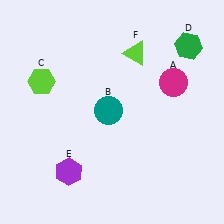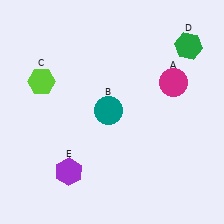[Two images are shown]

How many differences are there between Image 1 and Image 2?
There is 1 difference between the two images.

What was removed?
The lime triangle (F) was removed in Image 2.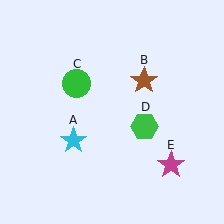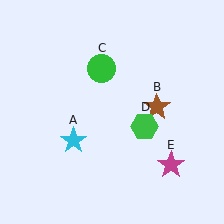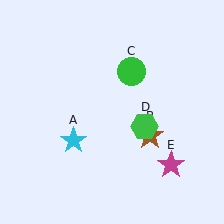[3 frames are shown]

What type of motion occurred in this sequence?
The brown star (object B), green circle (object C) rotated clockwise around the center of the scene.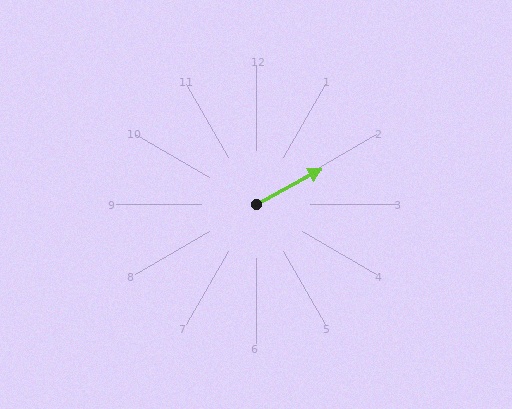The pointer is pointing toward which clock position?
Roughly 2 o'clock.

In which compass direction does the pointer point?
Northeast.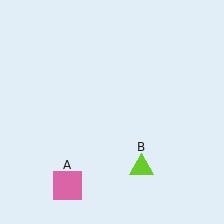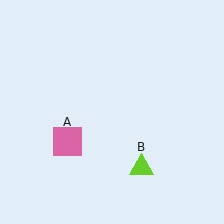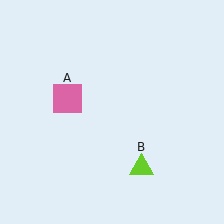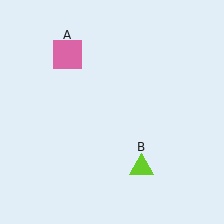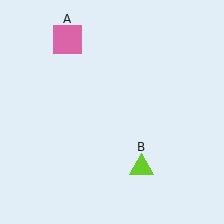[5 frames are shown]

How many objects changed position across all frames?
1 object changed position: pink square (object A).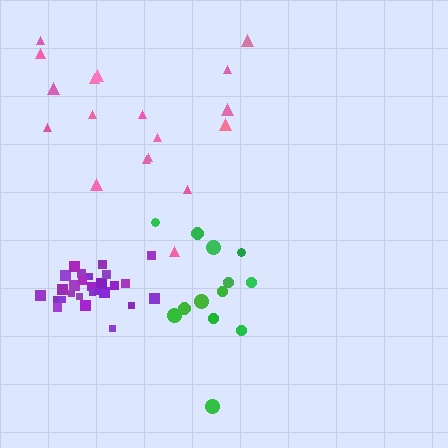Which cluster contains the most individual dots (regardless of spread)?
Purple (27).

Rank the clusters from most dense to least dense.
purple, green, pink.